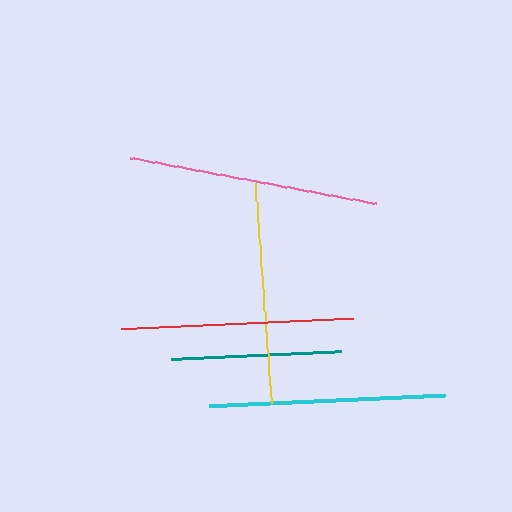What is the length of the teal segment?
The teal segment is approximately 171 pixels long.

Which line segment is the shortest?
The teal line is the shortest at approximately 171 pixels.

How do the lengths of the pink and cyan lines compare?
The pink and cyan lines are approximately the same length.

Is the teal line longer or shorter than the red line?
The red line is longer than the teal line.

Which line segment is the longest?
The pink line is the longest at approximately 250 pixels.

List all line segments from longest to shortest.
From longest to shortest: pink, cyan, red, yellow, teal.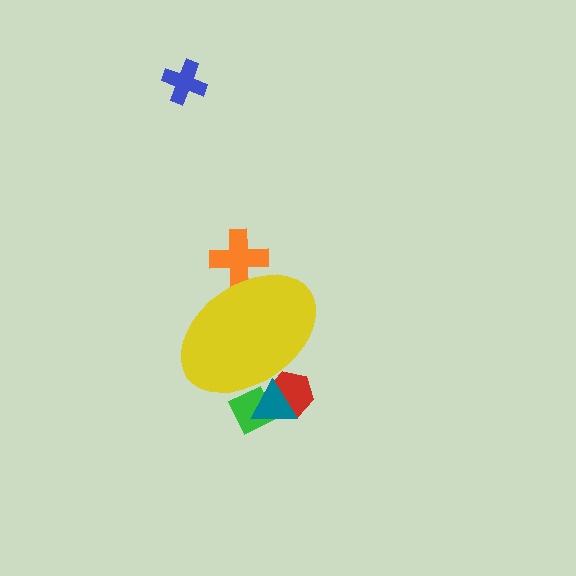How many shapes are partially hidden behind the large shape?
4 shapes are partially hidden.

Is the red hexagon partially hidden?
Yes, the red hexagon is partially hidden behind the yellow ellipse.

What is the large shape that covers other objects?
A yellow ellipse.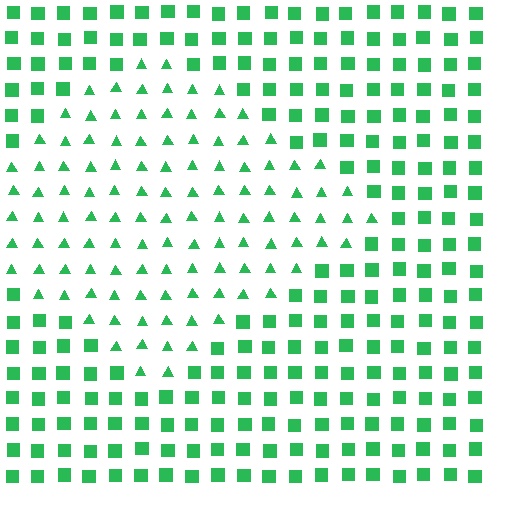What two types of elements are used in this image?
The image uses triangles inside the diamond region and squares outside it.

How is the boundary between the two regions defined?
The boundary is defined by a change in element shape: triangles inside vs. squares outside. All elements share the same color and spacing.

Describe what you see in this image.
The image is filled with small green elements arranged in a uniform grid. A diamond-shaped region contains triangles, while the surrounding area contains squares. The boundary is defined purely by the change in element shape.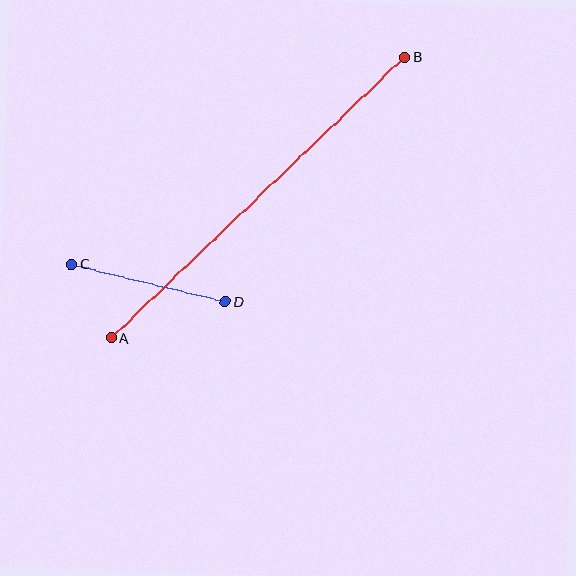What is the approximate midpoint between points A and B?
The midpoint is at approximately (258, 198) pixels.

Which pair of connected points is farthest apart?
Points A and B are farthest apart.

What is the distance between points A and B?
The distance is approximately 406 pixels.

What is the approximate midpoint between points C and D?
The midpoint is at approximately (148, 283) pixels.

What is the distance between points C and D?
The distance is approximately 158 pixels.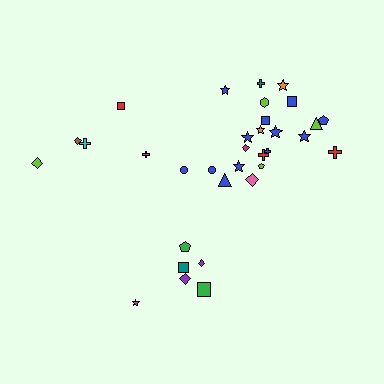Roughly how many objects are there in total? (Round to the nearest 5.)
Roughly 35 objects in total.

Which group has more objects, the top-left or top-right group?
The top-right group.